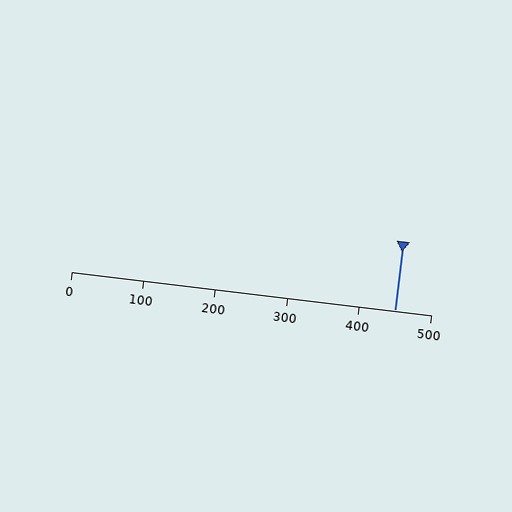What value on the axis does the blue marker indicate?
The marker indicates approximately 450.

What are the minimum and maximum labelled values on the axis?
The axis runs from 0 to 500.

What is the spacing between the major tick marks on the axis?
The major ticks are spaced 100 apart.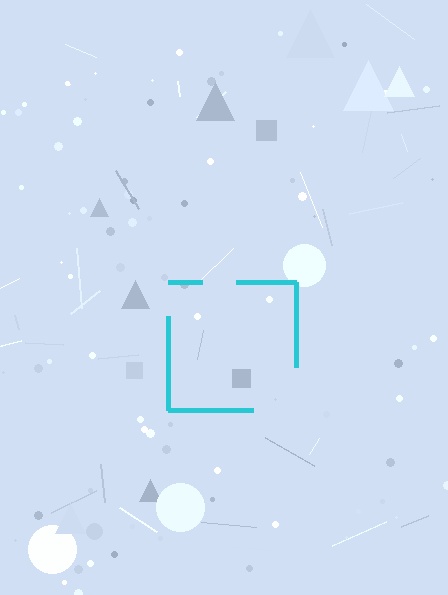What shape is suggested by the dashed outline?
The dashed outline suggests a square.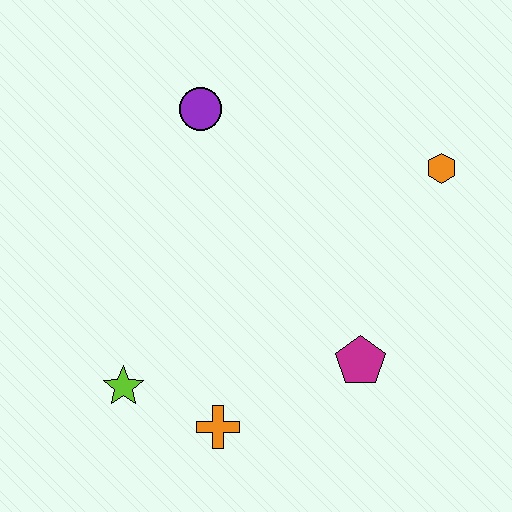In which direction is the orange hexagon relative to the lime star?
The orange hexagon is to the right of the lime star.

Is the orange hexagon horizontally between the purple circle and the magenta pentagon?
No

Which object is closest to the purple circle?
The orange hexagon is closest to the purple circle.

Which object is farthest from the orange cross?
The orange hexagon is farthest from the orange cross.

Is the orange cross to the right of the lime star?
Yes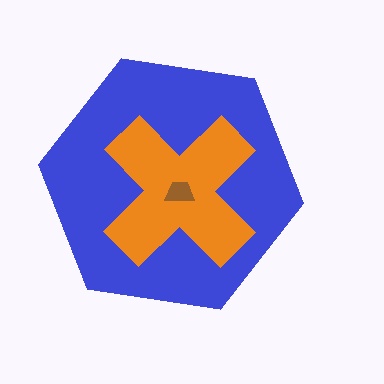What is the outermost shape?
The blue hexagon.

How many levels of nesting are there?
3.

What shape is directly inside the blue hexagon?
The orange cross.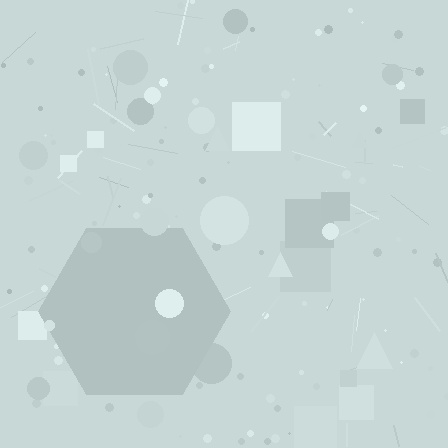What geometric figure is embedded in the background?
A hexagon is embedded in the background.